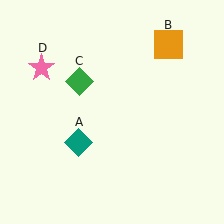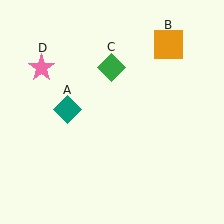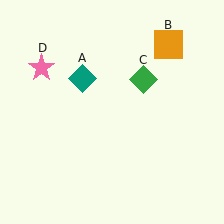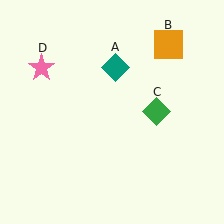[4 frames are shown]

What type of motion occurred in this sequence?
The teal diamond (object A), green diamond (object C) rotated clockwise around the center of the scene.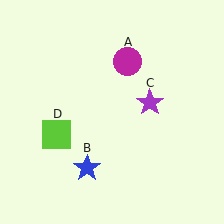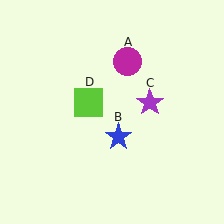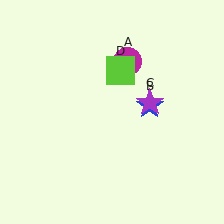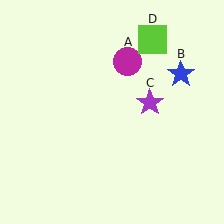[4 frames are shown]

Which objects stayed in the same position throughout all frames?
Magenta circle (object A) and purple star (object C) remained stationary.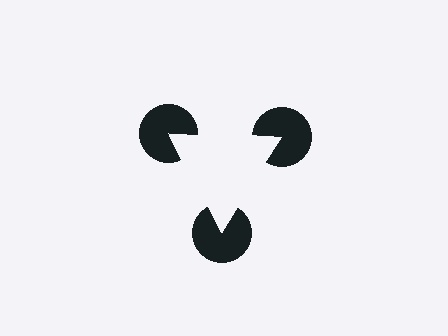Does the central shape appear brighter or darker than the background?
It typically appears slightly brighter than the background, even though no actual brightness change is drawn.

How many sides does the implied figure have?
3 sides.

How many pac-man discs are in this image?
There are 3 — one at each vertex of the illusory triangle.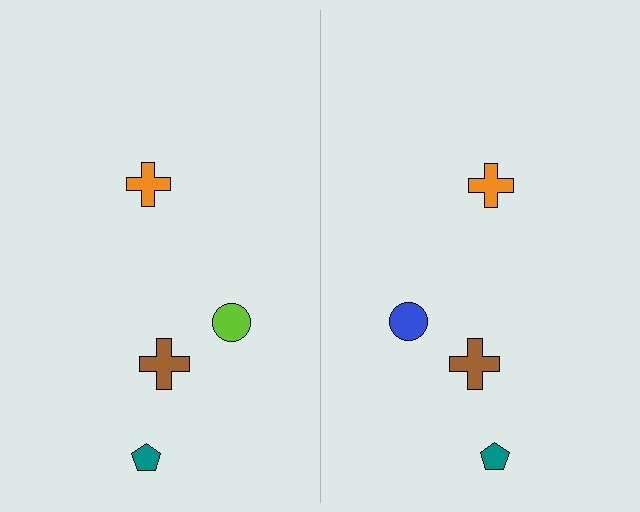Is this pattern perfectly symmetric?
No, the pattern is not perfectly symmetric. The blue circle on the right side breaks the symmetry — its mirror counterpart is lime.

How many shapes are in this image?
There are 8 shapes in this image.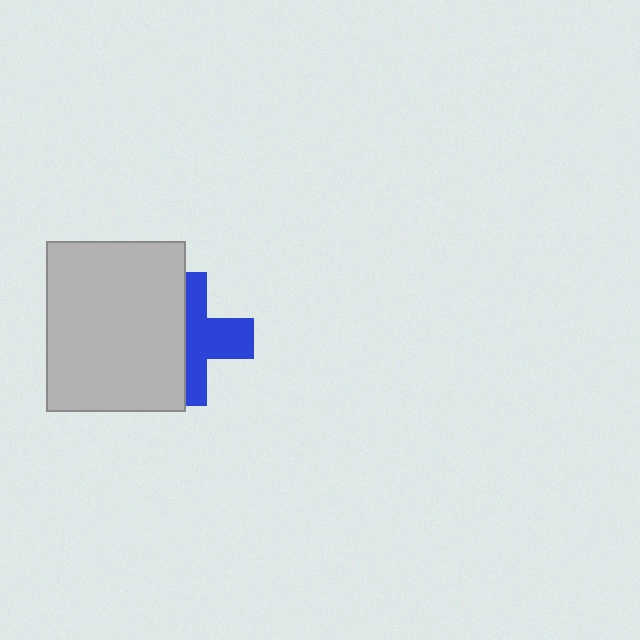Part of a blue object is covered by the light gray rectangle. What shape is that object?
It is a cross.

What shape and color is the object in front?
The object in front is a light gray rectangle.